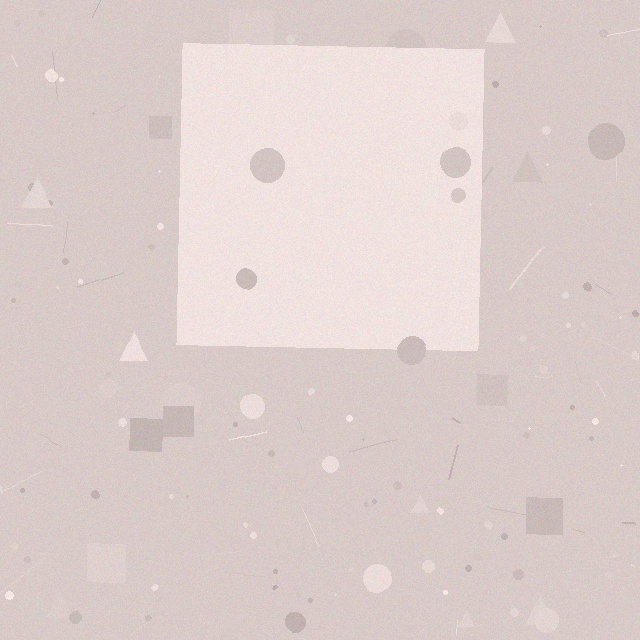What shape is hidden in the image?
A square is hidden in the image.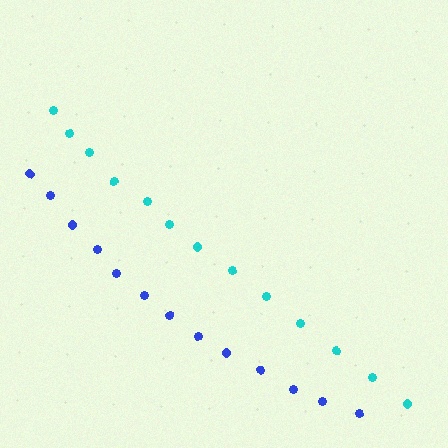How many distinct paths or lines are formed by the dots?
There are 2 distinct paths.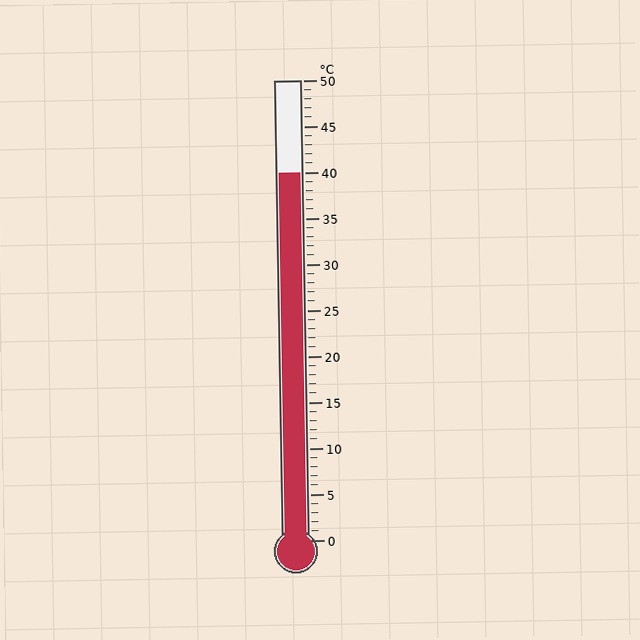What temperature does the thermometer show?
The thermometer shows approximately 40°C.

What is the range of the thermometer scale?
The thermometer scale ranges from 0°C to 50°C.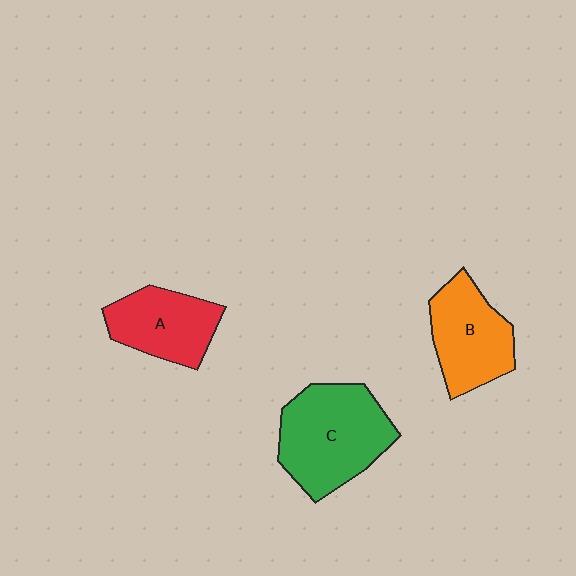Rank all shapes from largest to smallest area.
From largest to smallest: C (green), B (orange), A (red).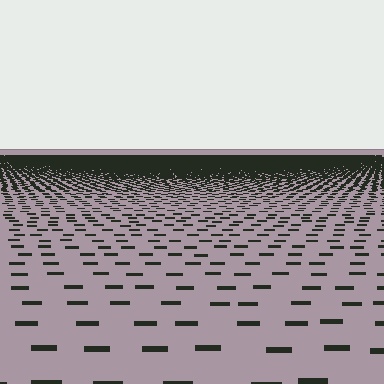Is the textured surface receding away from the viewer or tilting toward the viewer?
The surface is receding away from the viewer. Texture elements get smaller and denser toward the top.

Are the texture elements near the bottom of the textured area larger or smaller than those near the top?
Larger. Near the bottom, elements are closer to the viewer and appear at a bigger on-screen size.